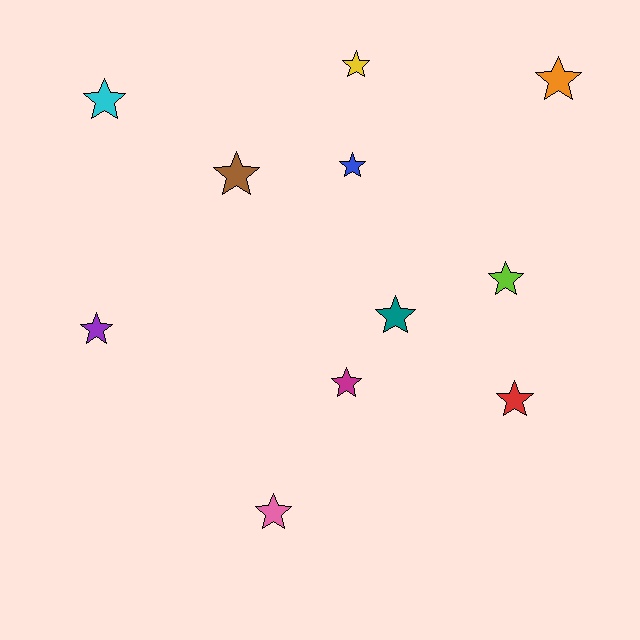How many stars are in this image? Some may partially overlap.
There are 11 stars.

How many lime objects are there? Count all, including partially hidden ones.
There is 1 lime object.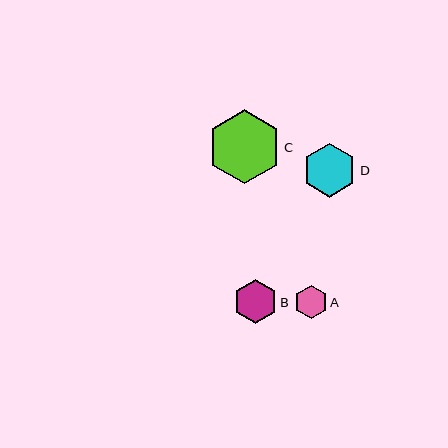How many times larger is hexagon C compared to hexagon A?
Hexagon C is approximately 2.3 times the size of hexagon A.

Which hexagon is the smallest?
Hexagon A is the smallest with a size of approximately 33 pixels.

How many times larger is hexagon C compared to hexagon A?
Hexagon C is approximately 2.3 times the size of hexagon A.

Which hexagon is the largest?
Hexagon C is the largest with a size of approximately 74 pixels.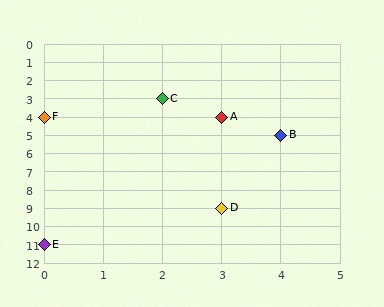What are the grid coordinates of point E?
Point E is at grid coordinates (0, 11).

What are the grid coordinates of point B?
Point B is at grid coordinates (4, 5).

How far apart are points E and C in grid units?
Points E and C are 2 columns and 8 rows apart (about 8.2 grid units diagonally).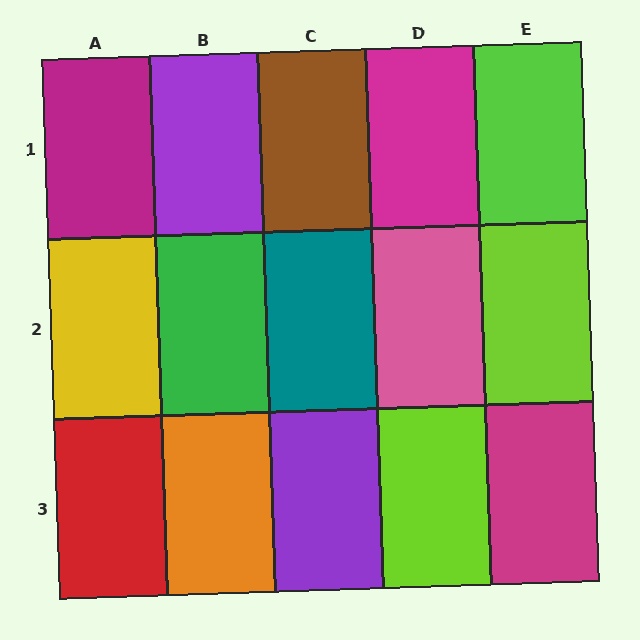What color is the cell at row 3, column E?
Magenta.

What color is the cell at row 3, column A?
Red.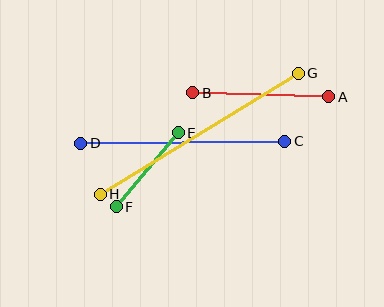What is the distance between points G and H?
The distance is approximately 232 pixels.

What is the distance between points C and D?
The distance is approximately 204 pixels.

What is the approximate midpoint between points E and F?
The midpoint is at approximately (147, 170) pixels.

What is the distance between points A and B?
The distance is approximately 136 pixels.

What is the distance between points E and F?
The distance is approximately 97 pixels.